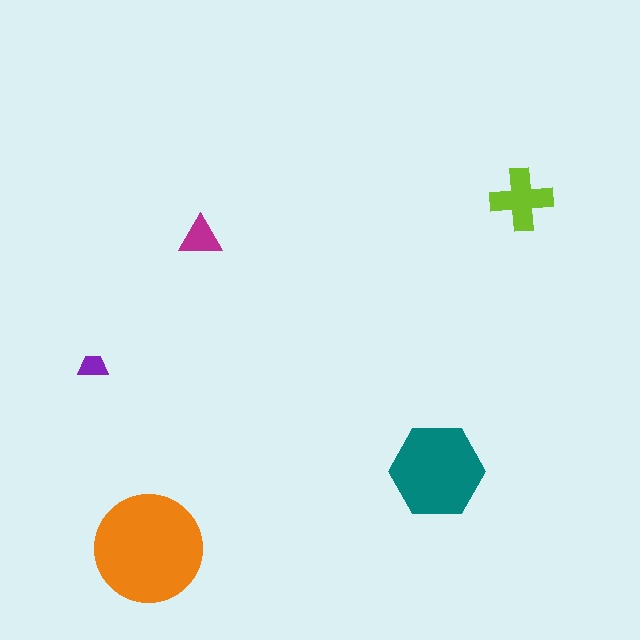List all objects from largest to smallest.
The orange circle, the teal hexagon, the lime cross, the magenta triangle, the purple trapezoid.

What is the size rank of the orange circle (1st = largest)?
1st.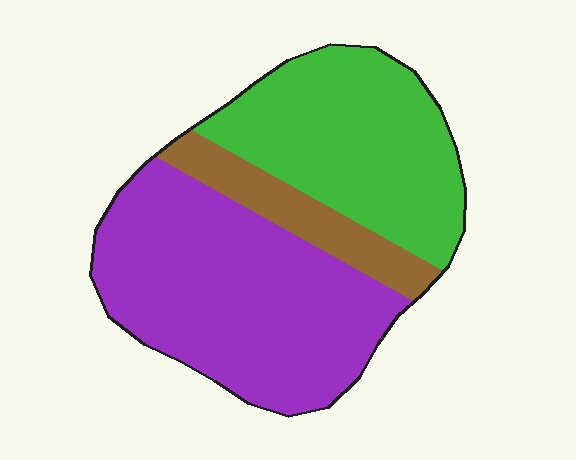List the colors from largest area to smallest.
From largest to smallest: purple, green, brown.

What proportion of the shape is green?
Green covers roughly 35% of the shape.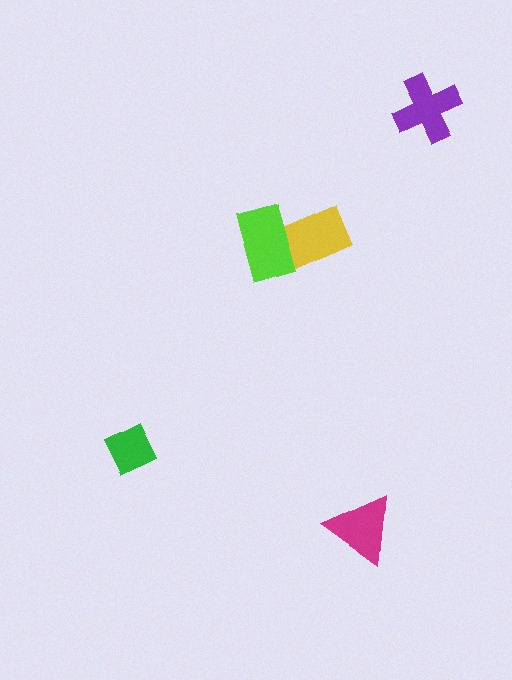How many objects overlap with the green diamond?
0 objects overlap with the green diamond.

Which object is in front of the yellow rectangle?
The lime rectangle is in front of the yellow rectangle.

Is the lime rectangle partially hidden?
No, no other shape covers it.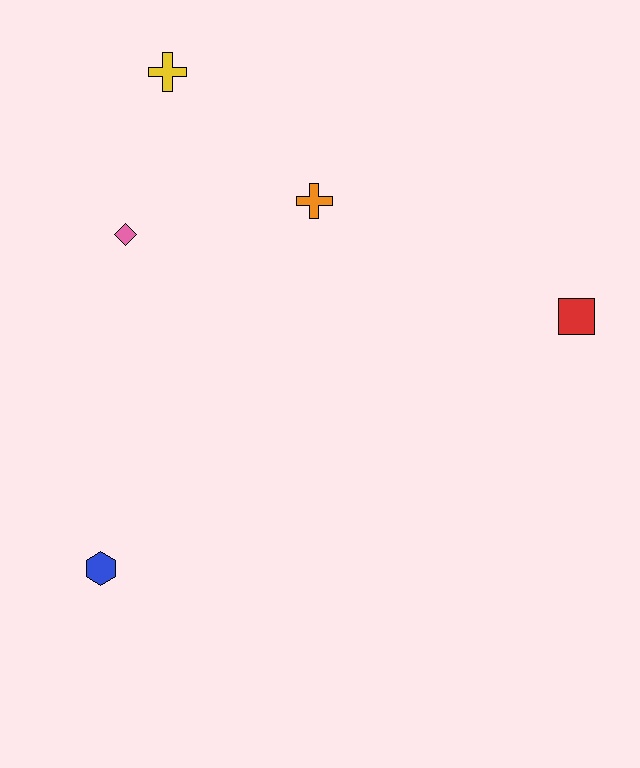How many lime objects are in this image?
There are no lime objects.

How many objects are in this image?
There are 5 objects.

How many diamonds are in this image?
There is 1 diamond.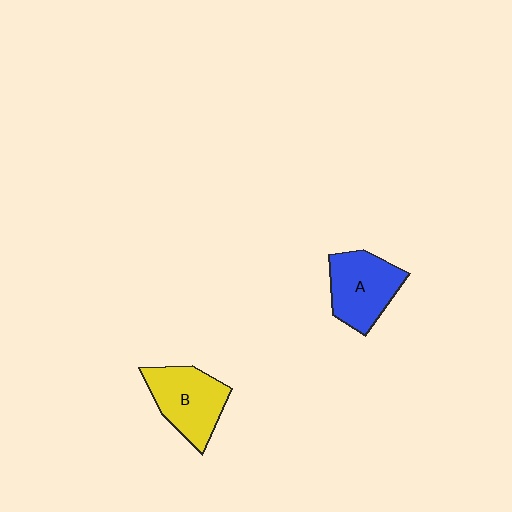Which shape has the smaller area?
Shape A (blue).